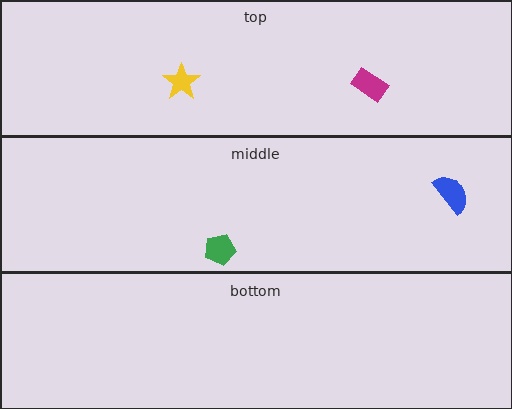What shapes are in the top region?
The magenta rectangle, the yellow star.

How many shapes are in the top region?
2.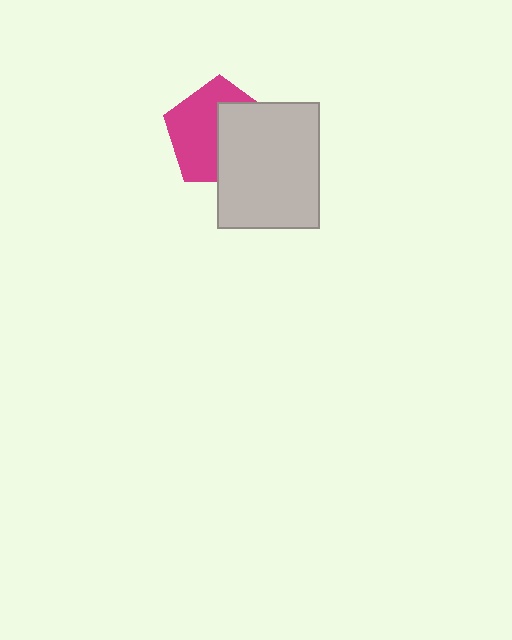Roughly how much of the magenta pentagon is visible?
About half of it is visible (roughly 54%).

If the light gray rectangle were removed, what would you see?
You would see the complete magenta pentagon.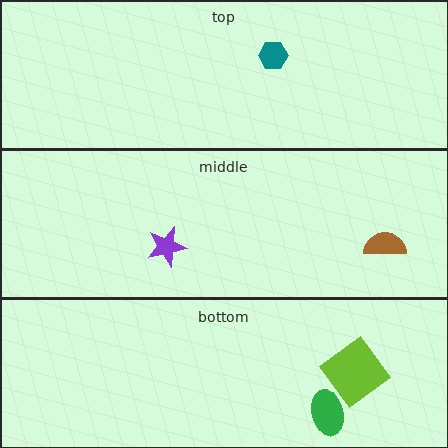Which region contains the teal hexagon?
The top region.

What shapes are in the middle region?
The purple star, the brown semicircle.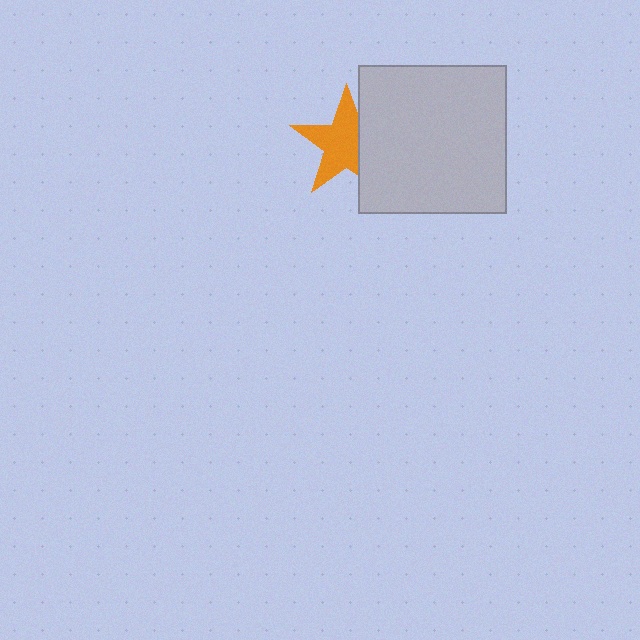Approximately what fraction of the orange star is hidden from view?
Roughly 32% of the orange star is hidden behind the light gray square.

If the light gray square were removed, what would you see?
You would see the complete orange star.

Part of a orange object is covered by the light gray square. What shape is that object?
It is a star.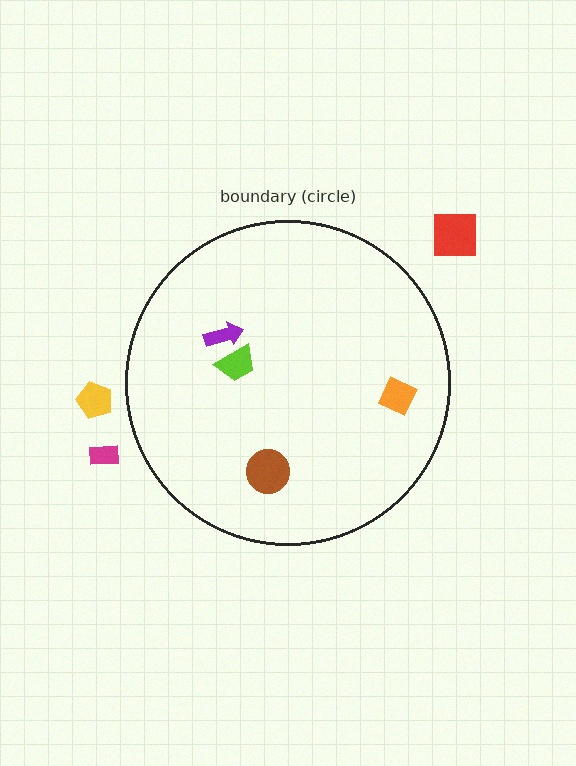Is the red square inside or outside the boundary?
Outside.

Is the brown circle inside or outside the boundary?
Inside.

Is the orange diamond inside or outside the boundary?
Inside.